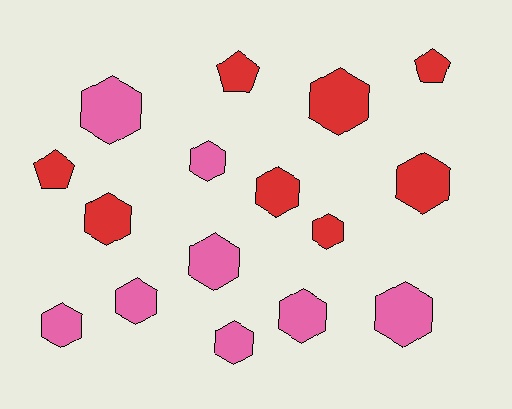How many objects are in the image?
There are 16 objects.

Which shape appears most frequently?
Hexagon, with 13 objects.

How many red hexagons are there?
There are 5 red hexagons.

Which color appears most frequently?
Pink, with 8 objects.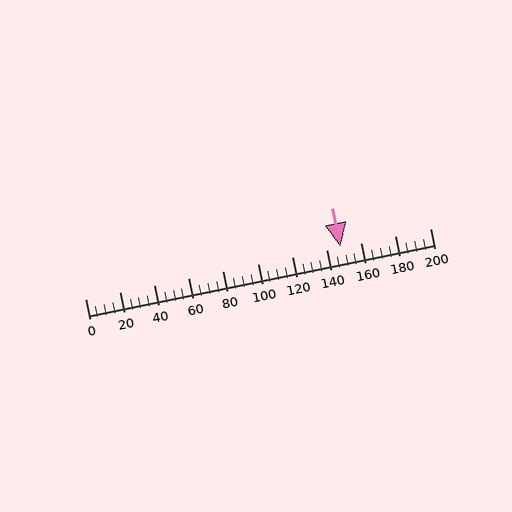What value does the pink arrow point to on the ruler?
The pink arrow points to approximately 148.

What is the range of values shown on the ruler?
The ruler shows values from 0 to 200.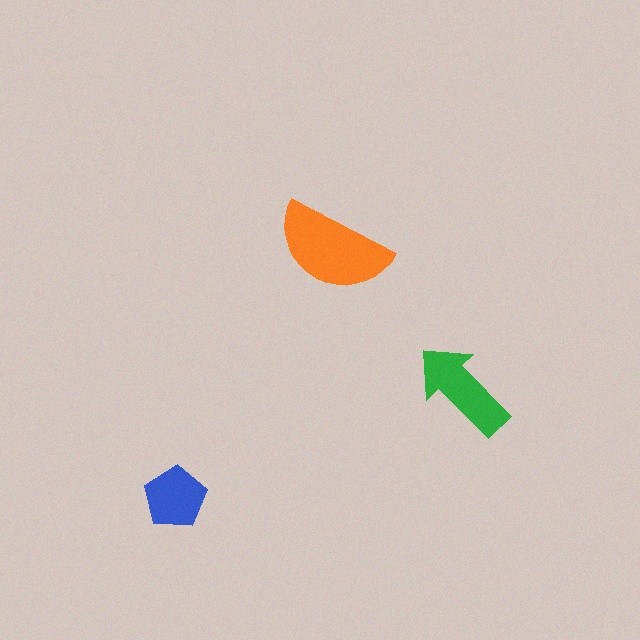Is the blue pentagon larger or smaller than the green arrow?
Smaller.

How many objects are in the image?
There are 3 objects in the image.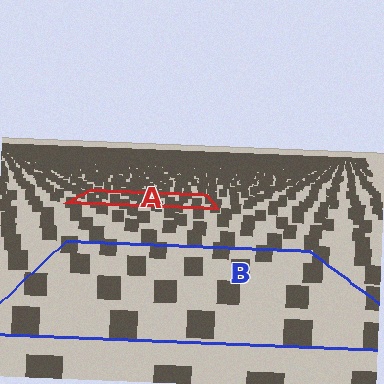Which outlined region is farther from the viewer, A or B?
Region A is farther from the viewer — the texture elements inside it appear smaller and more densely packed.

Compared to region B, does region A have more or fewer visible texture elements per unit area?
Region A has more texture elements per unit area — they are packed more densely because it is farther away.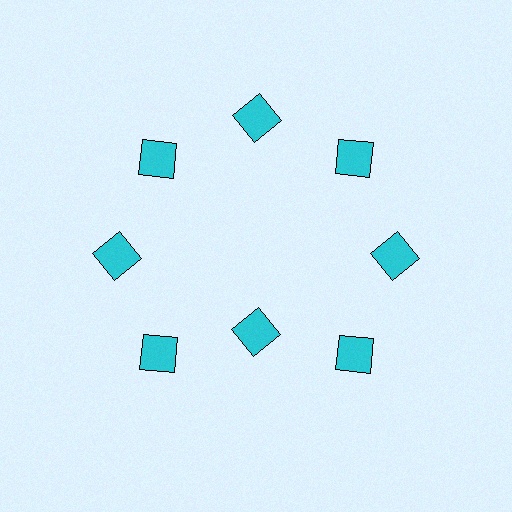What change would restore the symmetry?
The symmetry would be restored by moving it outward, back onto the ring so that all 8 diamonds sit at equal angles and equal distance from the center.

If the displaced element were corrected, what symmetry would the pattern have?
It would have 8-fold rotational symmetry — the pattern would map onto itself every 45 degrees.